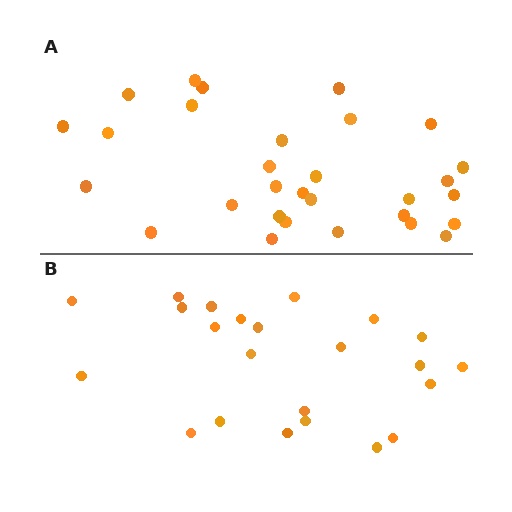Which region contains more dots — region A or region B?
Region A (the top region) has more dots.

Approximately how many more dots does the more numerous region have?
Region A has roughly 8 or so more dots than region B.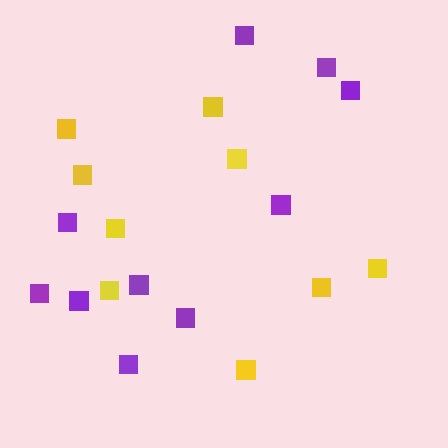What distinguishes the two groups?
There are 2 groups: one group of yellow squares (9) and one group of purple squares (10).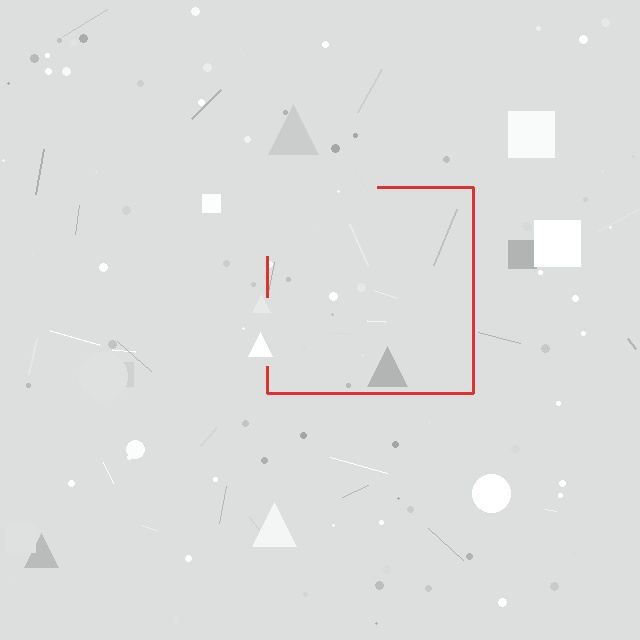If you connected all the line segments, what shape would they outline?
They would outline a square.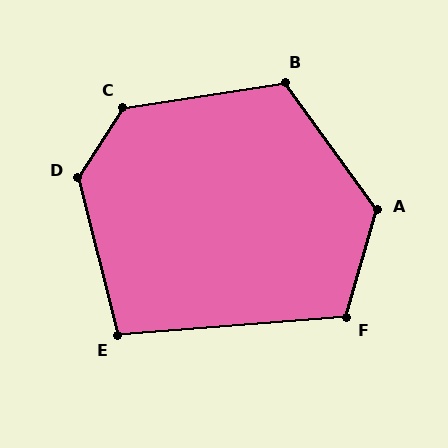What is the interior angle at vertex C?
Approximately 132 degrees (obtuse).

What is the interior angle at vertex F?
Approximately 110 degrees (obtuse).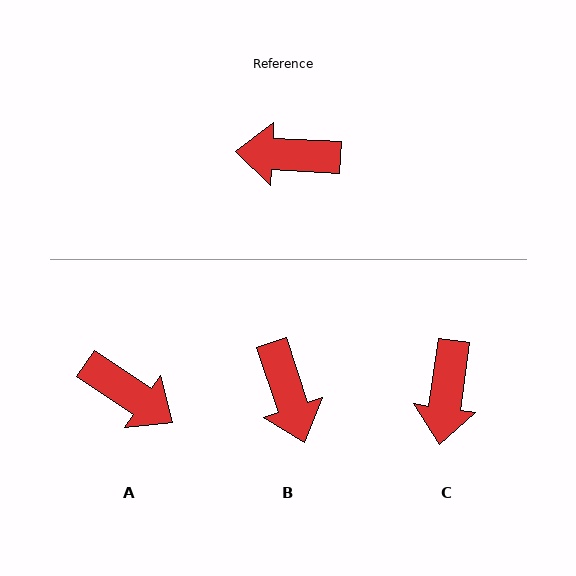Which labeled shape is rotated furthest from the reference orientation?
A, about 149 degrees away.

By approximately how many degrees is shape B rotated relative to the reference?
Approximately 112 degrees counter-clockwise.